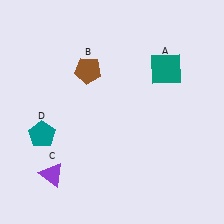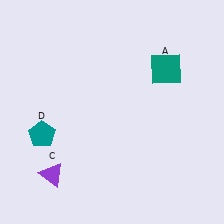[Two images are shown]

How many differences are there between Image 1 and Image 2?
There is 1 difference between the two images.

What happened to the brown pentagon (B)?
The brown pentagon (B) was removed in Image 2. It was in the top-left area of Image 1.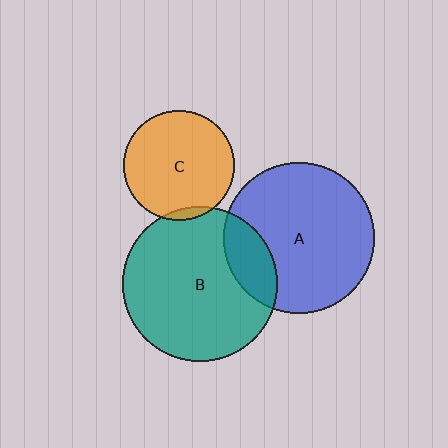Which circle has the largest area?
Circle B (teal).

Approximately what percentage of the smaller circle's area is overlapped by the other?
Approximately 20%.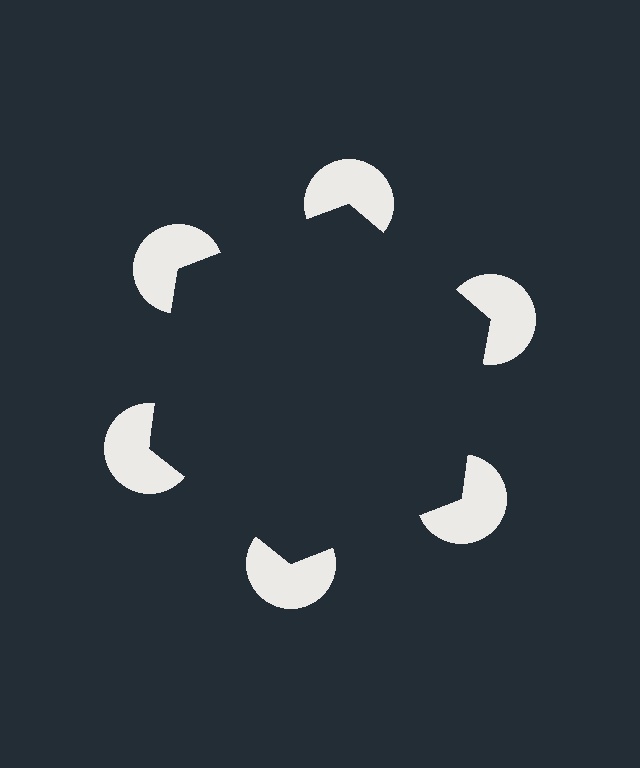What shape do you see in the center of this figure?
An illusory hexagon — its edges are inferred from the aligned wedge cuts in the pac-man discs, not physically drawn.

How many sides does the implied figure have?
6 sides.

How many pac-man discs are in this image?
There are 6 — one at each vertex of the illusory hexagon.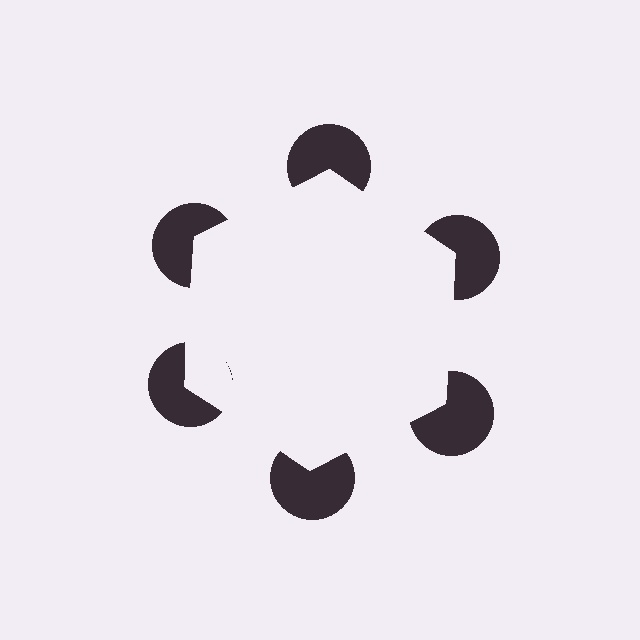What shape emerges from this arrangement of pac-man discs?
An illusory hexagon — its edges are inferred from the aligned wedge cuts in the pac-man discs, not physically drawn.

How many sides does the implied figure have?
6 sides.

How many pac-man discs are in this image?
There are 6 — one at each vertex of the illusory hexagon.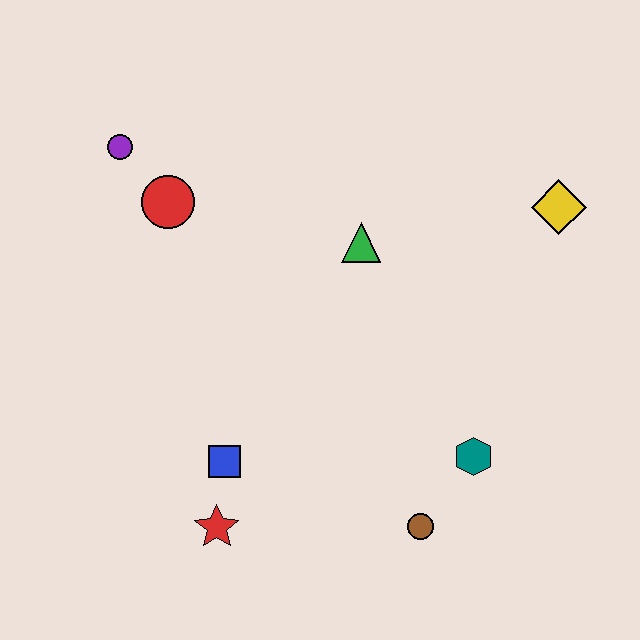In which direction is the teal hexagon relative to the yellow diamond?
The teal hexagon is below the yellow diamond.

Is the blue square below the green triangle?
Yes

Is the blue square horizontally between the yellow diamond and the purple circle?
Yes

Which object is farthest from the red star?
The yellow diamond is farthest from the red star.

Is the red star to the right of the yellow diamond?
No